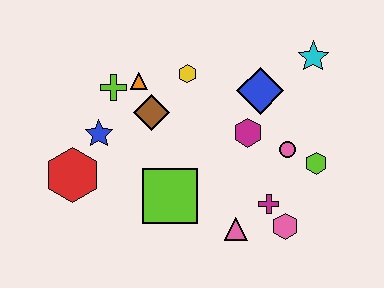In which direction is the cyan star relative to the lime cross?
The cyan star is to the right of the lime cross.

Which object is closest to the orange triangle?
The lime cross is closest to the orange triangle.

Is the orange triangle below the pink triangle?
No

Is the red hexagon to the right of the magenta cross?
No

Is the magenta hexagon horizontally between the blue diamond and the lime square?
Yes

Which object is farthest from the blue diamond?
The red hexagon is farthest from the blue diamond.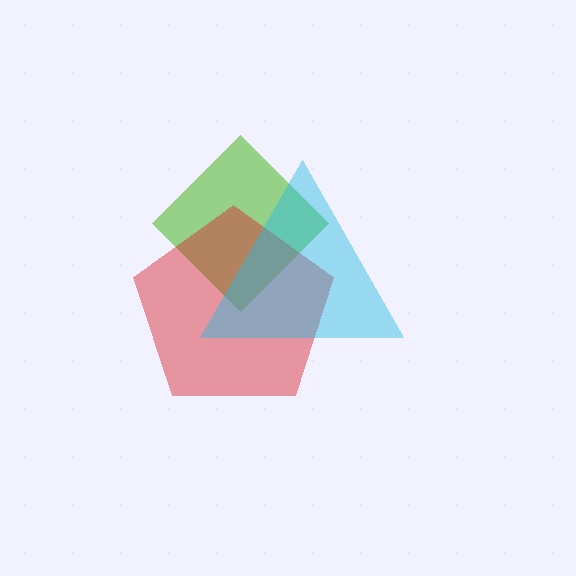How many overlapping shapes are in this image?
There are 3 overlapping shapes in the image.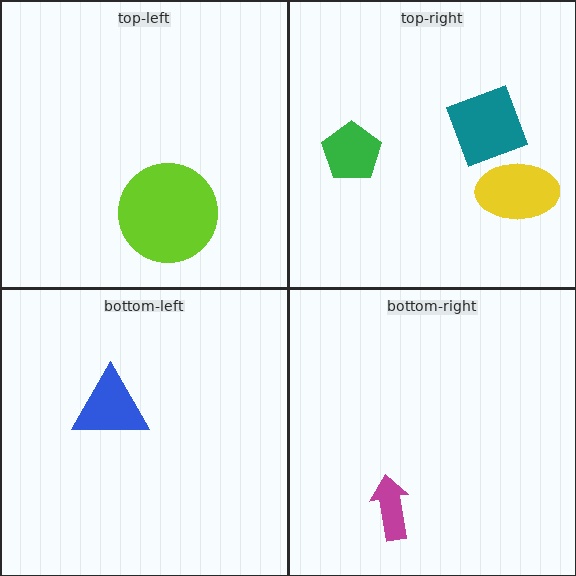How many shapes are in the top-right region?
3.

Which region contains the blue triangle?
The bottom-left region.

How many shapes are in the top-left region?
1.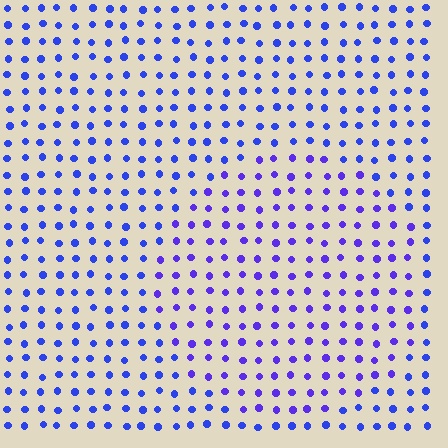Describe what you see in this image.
The image is filled with small blue elements in a uniform arrangement. A circle-shaped region is visible where the elements are tinted to a slightly different hue, forming a subtle color boundary.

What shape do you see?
I see a circle.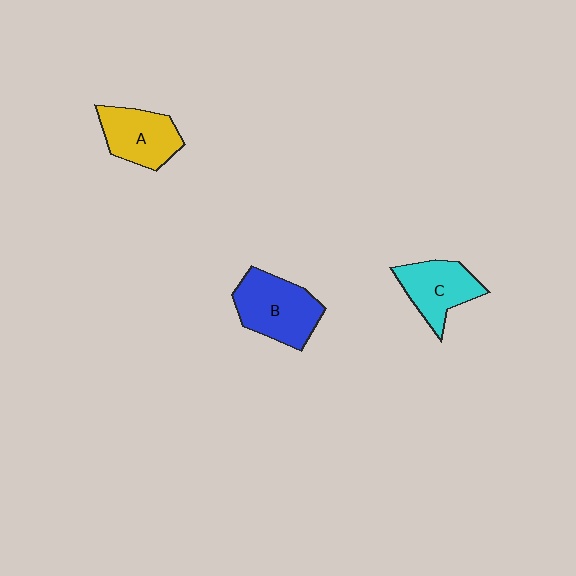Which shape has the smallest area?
Shape C (cyan).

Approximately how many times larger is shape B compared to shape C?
Approximately 1.3 times.